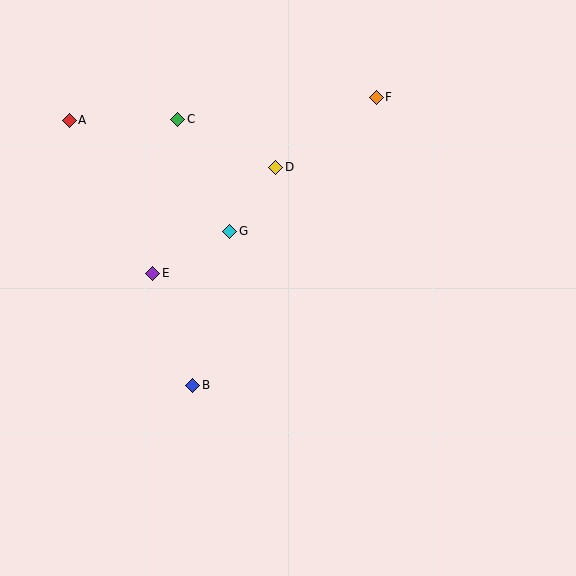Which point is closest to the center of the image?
Point G at (230, 231) is closest to the center.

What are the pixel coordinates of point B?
Point B is at (193, 385).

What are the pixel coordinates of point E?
Point E is at (153, 273).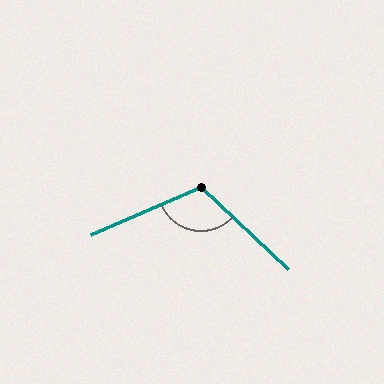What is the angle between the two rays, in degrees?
Approximately 113 degrees.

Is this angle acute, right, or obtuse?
It is obtuse.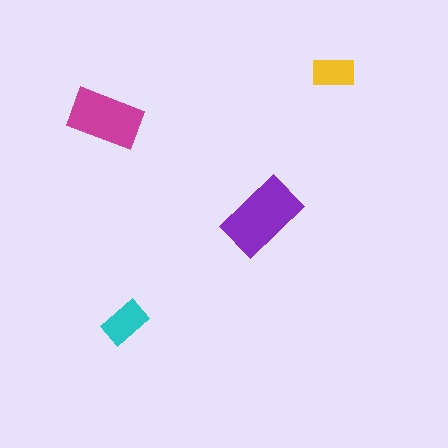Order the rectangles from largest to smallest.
the purple one, the magenta one, the cyan one, the yellow one.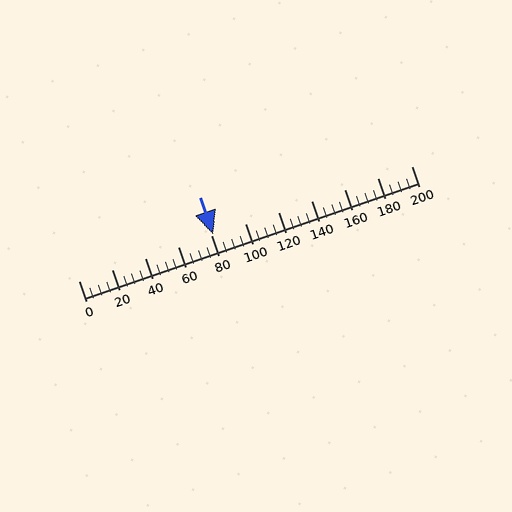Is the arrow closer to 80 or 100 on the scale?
The arrow is closer to 80.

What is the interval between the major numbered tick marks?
The major tick marks are spaced 20 units apart.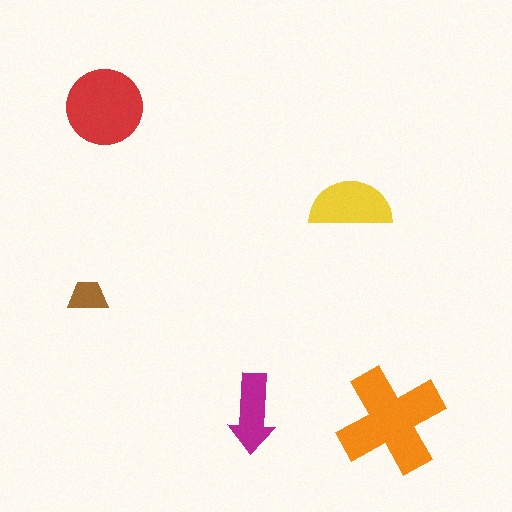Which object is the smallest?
The brown trapezoid.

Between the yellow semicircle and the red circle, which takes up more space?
The red circle.